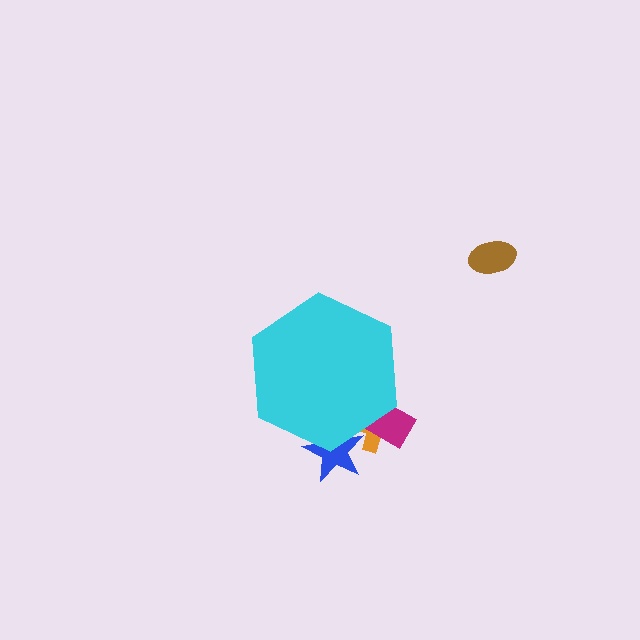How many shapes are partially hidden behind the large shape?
3 shapes are partially hidden.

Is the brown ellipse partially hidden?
No, the brown ellipse is fully visible.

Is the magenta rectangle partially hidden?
Yes, the magenta rectangle is partially hidden behind the cyan hexagon.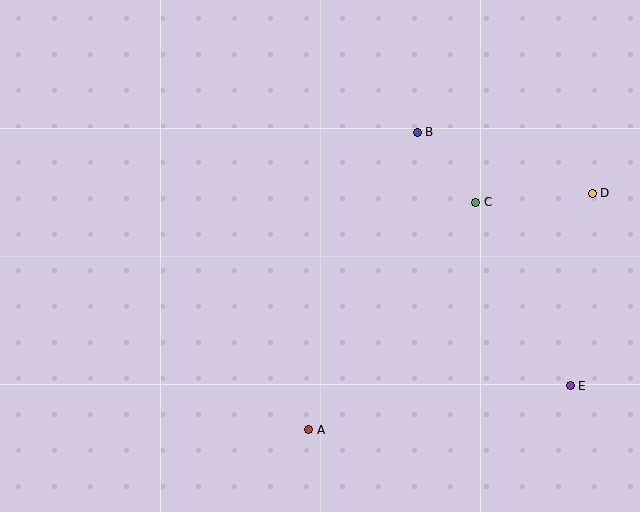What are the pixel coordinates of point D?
Point D is at (592, 193).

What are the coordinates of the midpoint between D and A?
The midpoint between D and A is at (451, 312).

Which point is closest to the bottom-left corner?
Point A is closest to the bottom-left corner.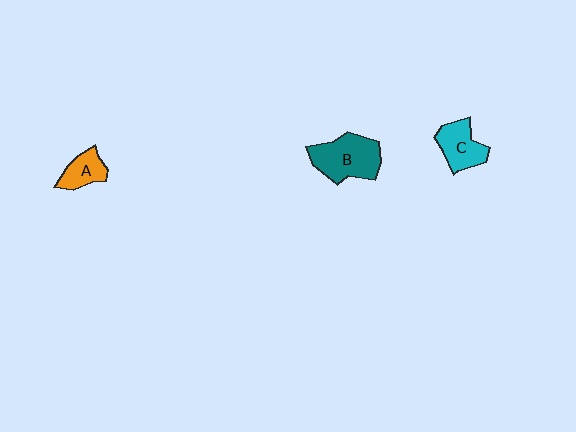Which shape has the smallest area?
Shape A (orange).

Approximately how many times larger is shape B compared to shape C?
Approximately 1.5 times.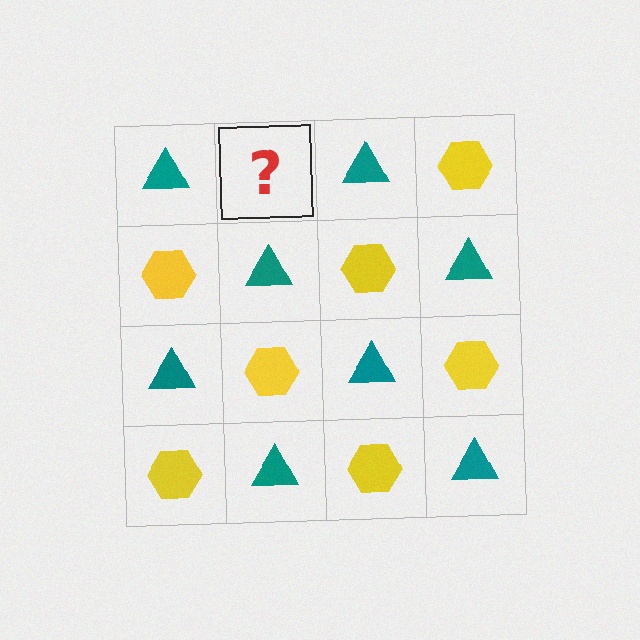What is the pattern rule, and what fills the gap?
The rule is that it alternates teal triangle and yellow hexagon in a checkerboard pattern. The gap should be filled with a yellow hexagon.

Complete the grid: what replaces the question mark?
The question mark should be replaced with a yellow hexagon.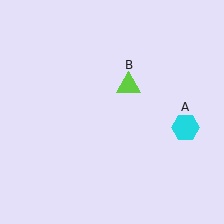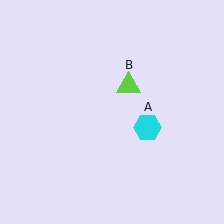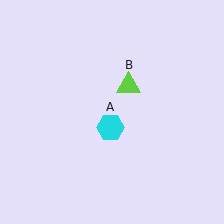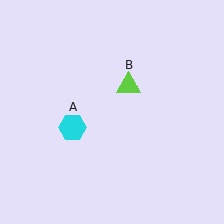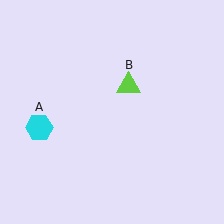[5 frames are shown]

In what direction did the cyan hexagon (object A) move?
The cyan hexagon (object A) moved left.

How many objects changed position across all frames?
1 object changed position: cyan hexagon (object A).